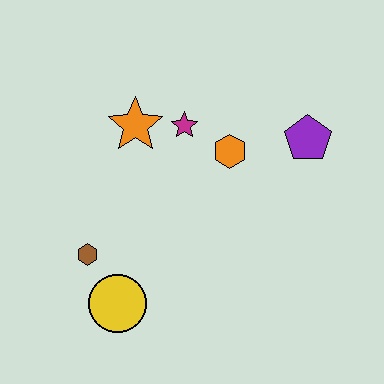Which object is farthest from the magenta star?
The yellow circle is farthest from the magenta star.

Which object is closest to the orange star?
The magenta star is closest to the orange star.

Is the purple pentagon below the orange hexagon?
No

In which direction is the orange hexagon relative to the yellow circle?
The orange hexagon is above the yellow circle.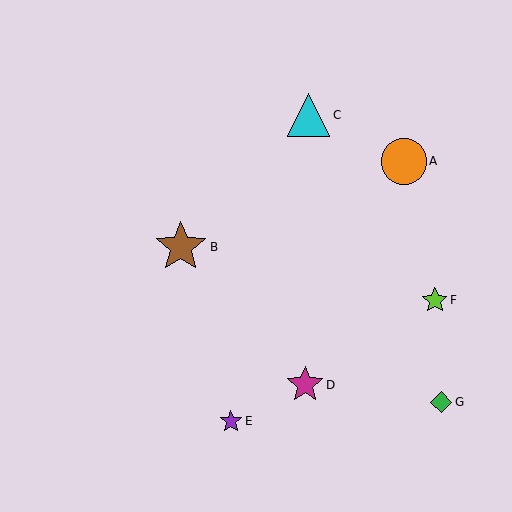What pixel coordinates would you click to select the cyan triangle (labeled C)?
Click at (308, 115) to select the cyan triangle C.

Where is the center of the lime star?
The center of the lime star is at (435, 300).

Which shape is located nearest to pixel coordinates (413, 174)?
The orange circle (labeled A) at (404, 161) is nearest to that location.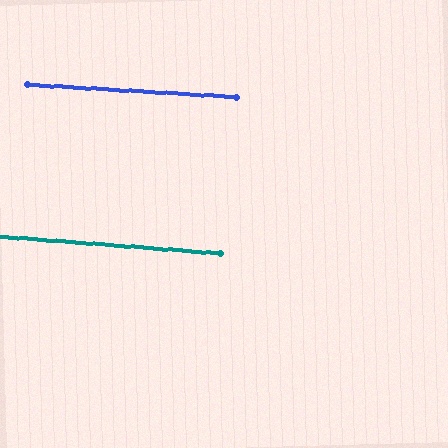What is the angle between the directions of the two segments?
Approximately 1 degree.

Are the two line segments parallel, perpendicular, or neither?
Parallel — their directions differ by only 0.9°.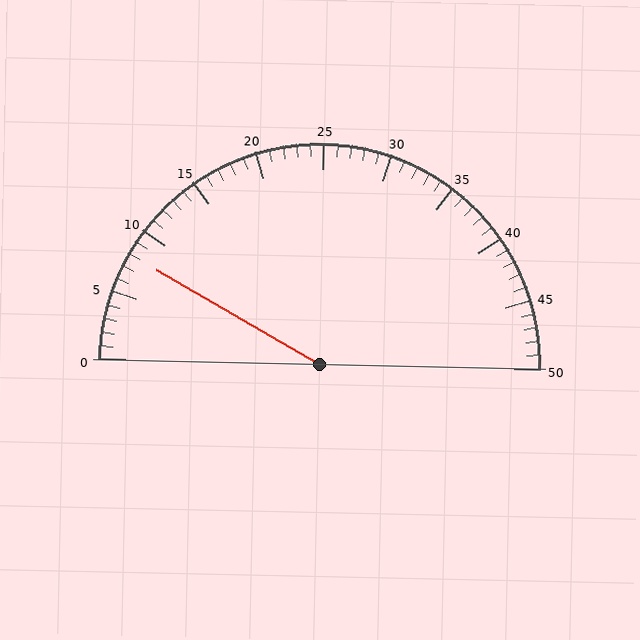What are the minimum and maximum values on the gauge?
The gauge ranges from 0 to 50.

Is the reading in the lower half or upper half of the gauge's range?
The reading is in the lower half of the range (0 to 50).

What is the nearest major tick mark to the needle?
The nearest major tick mark is 10.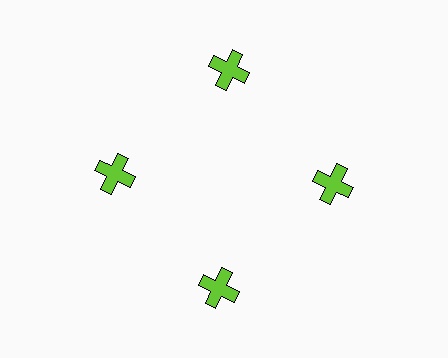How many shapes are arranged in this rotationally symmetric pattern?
There are 4 shapes, arranged in 4 groups of 1.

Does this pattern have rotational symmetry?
Yes, this pattern has 4-fold rotational symmetry. It looks the same after rotating 90 degrees around the center.